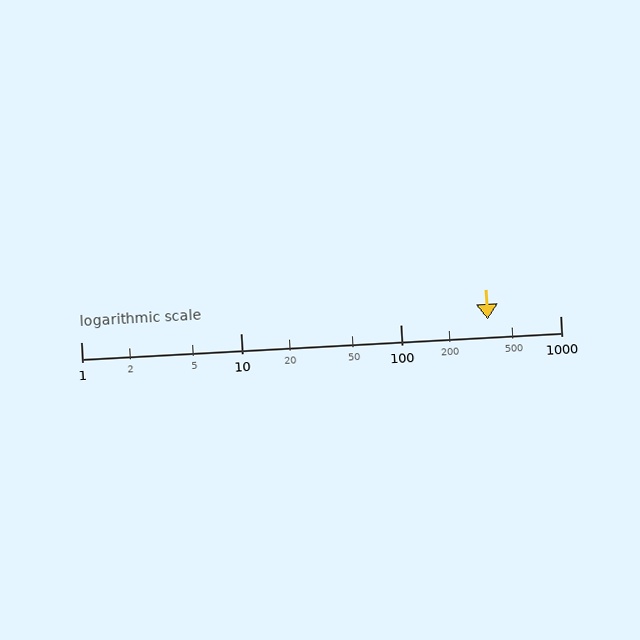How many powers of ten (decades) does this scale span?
The scale spans 3 decades, from 1 to 1000.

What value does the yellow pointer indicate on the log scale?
The pointer indicates approximately 350.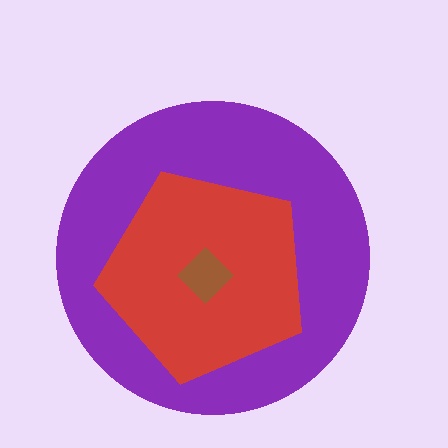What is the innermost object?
The brown diamond.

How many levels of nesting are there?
3.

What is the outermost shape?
The purple circle.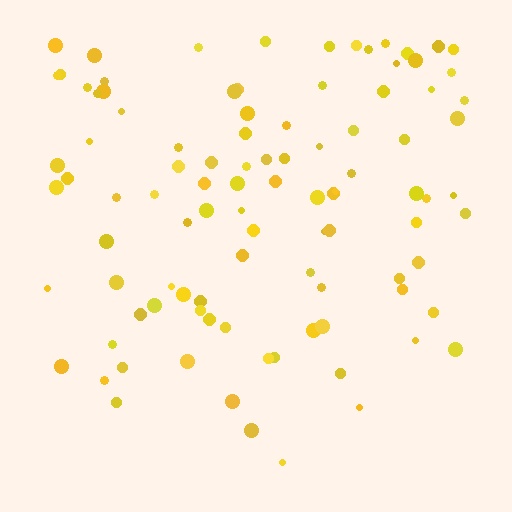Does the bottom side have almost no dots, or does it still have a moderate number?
Still a moderate number, just noticeably fewer than the top.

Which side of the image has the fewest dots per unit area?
The bottom.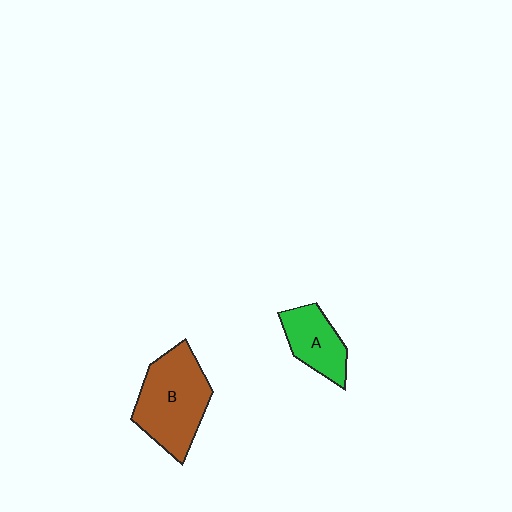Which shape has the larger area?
Shape B (brown).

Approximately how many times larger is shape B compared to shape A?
Approximately 1.8 times.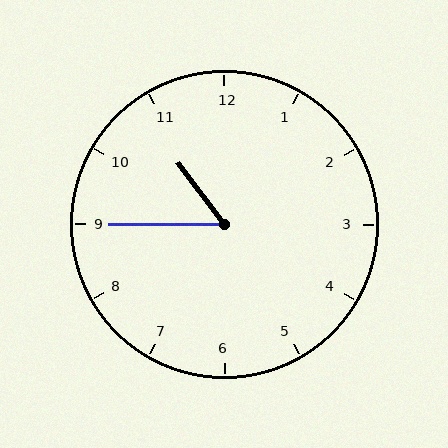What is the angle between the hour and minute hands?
Approximately 52 degrees.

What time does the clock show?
10:45.